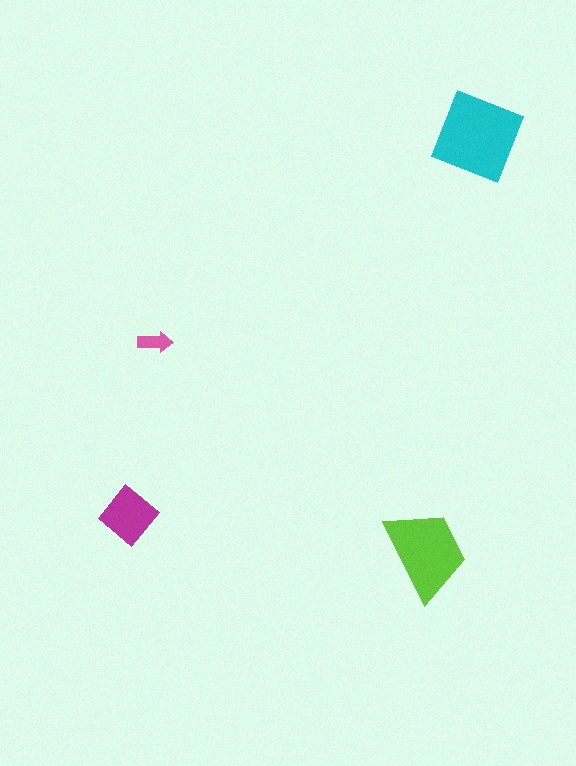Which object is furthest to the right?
The cyan diamond is rightmost.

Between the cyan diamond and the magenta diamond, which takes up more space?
The cyan diamond.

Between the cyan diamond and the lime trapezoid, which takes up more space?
The cyan diamond.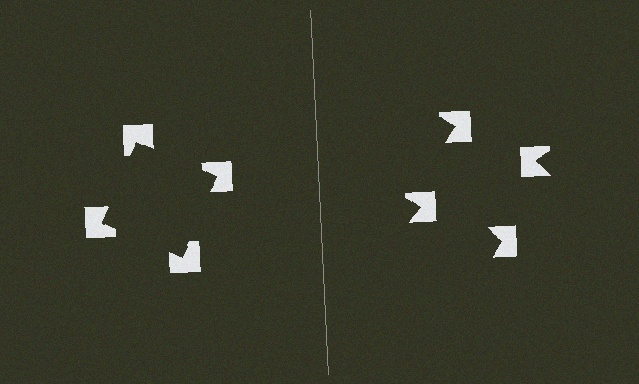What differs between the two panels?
The notched squares are positioned identically on both sides; only the wedge orientations differ. On the left they align to a square; on the right they are misaligned.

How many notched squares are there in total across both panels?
8 — 4 on each side.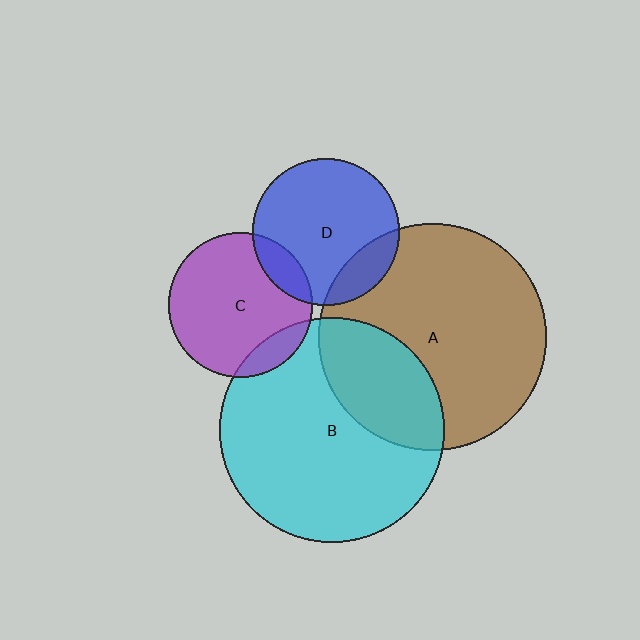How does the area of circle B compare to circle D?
Approximately 2.3 times.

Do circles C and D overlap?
Yes.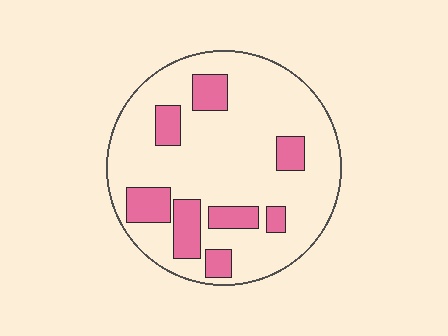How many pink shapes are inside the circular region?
8.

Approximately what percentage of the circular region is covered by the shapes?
Approximately 20%.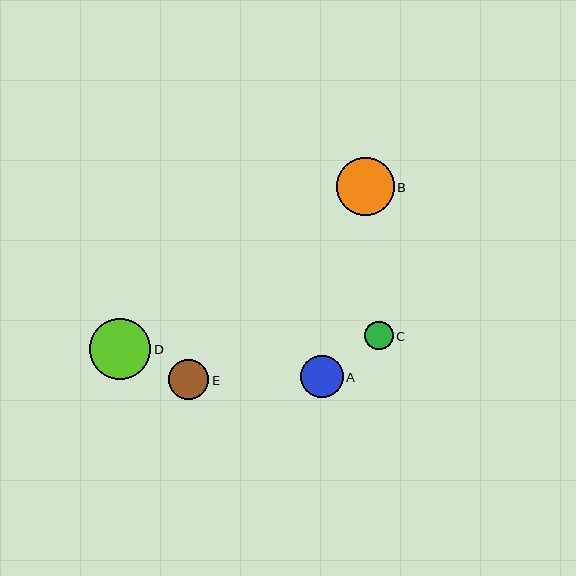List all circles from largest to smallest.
From largest to smallest: D, B, A, E, C.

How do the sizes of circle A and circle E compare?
Circle A and circle E are approximately the same size.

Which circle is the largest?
Circle D is the largest with a size of approximately 62 pixels.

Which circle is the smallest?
Circle C is the smallest with a size of approximately 29 pixels.